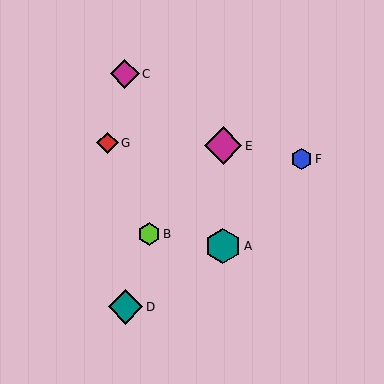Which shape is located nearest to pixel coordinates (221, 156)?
The magenta diamond (labeled E) at (223, 146) is nearest to that location.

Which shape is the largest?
The magenta diamond (labeled E) is the largest.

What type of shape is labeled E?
Shape E is a magenta diamond.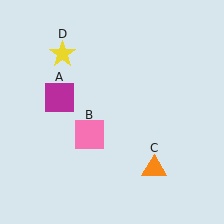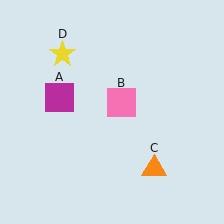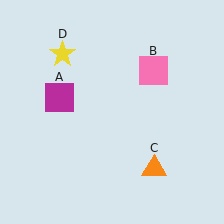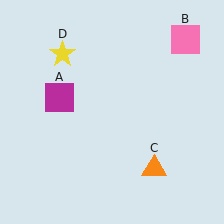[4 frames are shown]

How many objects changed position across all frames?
1 object changed position: pink square (object B).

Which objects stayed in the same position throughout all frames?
Magenta square (object A) and orange triangle (object C) and yellow star (object D) remained stationary.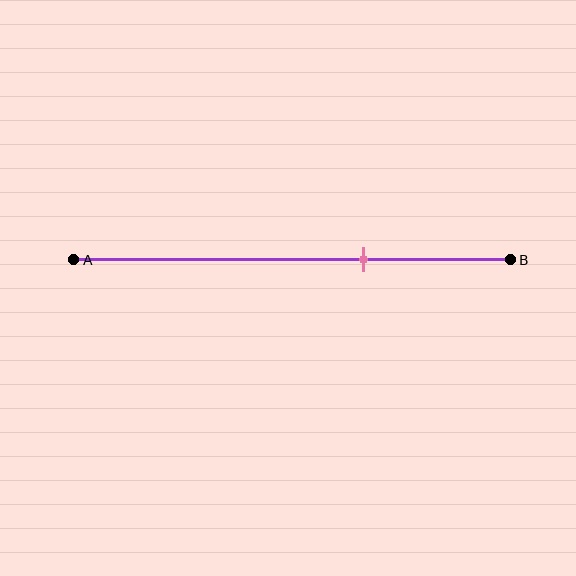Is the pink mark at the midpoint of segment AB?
No, the mark is at about 65% from A, not at the 50% midpoint.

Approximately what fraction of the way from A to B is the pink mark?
The pink mark is approximately 65% of the way from A to B.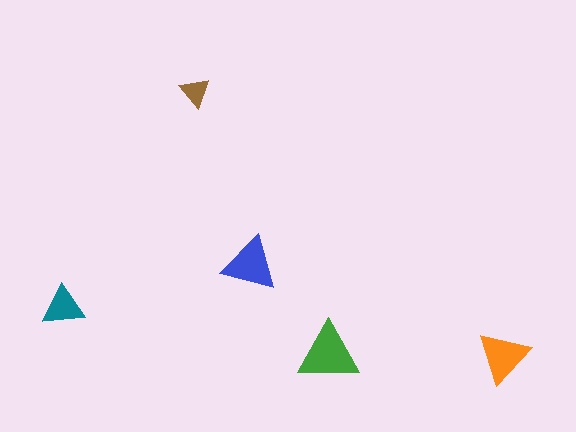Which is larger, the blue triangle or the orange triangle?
The blue one.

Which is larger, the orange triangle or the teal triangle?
The orange one.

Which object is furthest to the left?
The teal triangle is leftmost.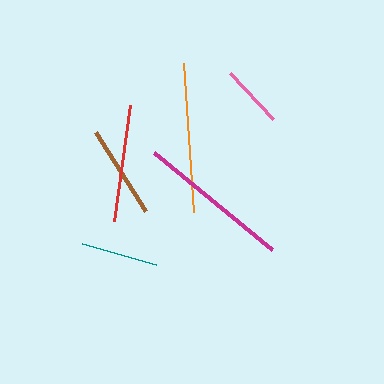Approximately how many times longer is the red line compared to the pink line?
The red line is approximately 1.9 times the length of the pink line.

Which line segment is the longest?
The magenta line is the longest at approximately 153 pixels.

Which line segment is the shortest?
The pink line is the shortest at approximately 63 pixels.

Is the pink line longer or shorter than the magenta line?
The magenta line is longer than the pink line.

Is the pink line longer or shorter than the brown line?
The brown line is longer than the pink line.